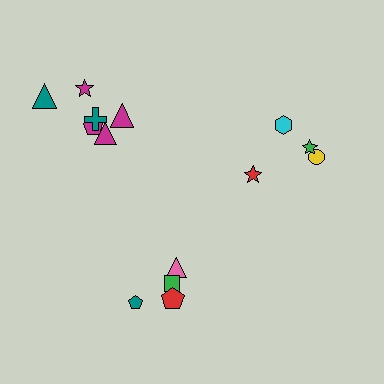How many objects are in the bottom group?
There are 4 objects.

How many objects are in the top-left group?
There are 6 objects.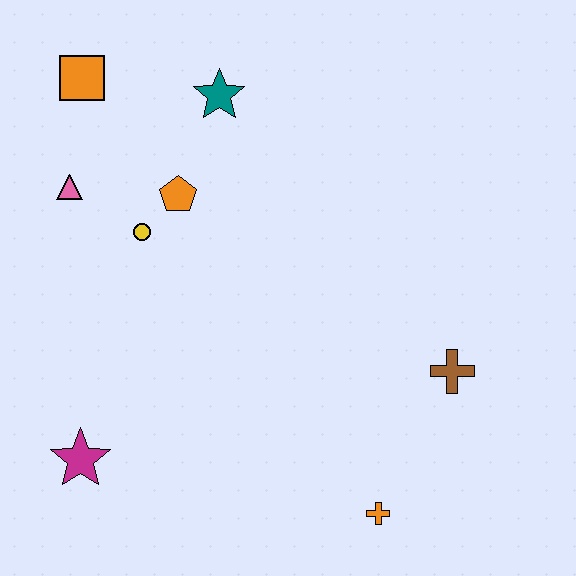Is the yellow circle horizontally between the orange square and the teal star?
Yes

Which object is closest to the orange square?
The pink triangle is closest to the orange square.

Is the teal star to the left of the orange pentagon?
No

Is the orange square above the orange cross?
Yes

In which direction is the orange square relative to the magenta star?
The orange square is above the magenta star.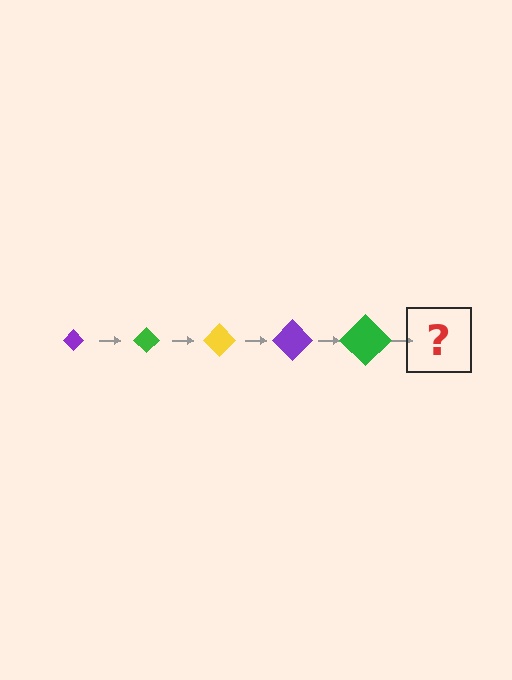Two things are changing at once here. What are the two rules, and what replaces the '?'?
The two rules are that the diamond grows larger each step and the color cycles through purple, green, and yellow. The '?' should be a yellow diamond, larger than the previous one.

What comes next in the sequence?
The next element should be a yellow diamond, larger than the previous one.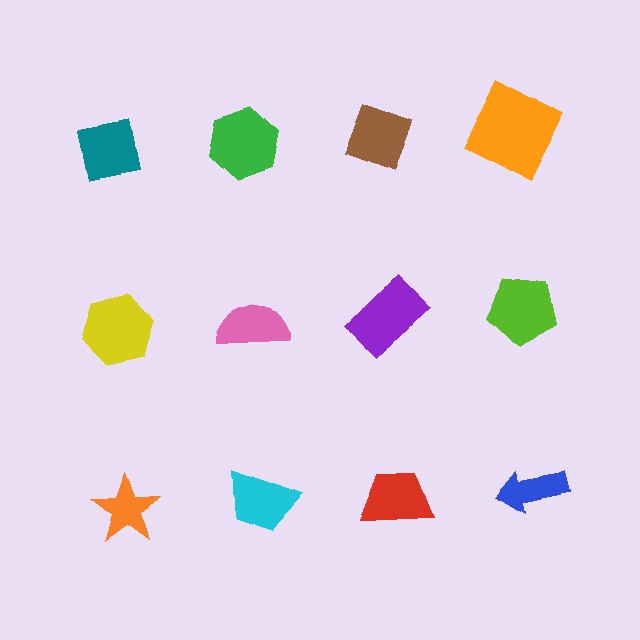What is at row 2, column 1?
A yellow hexagon.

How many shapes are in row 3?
4 shapes.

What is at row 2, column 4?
A lime pentagon.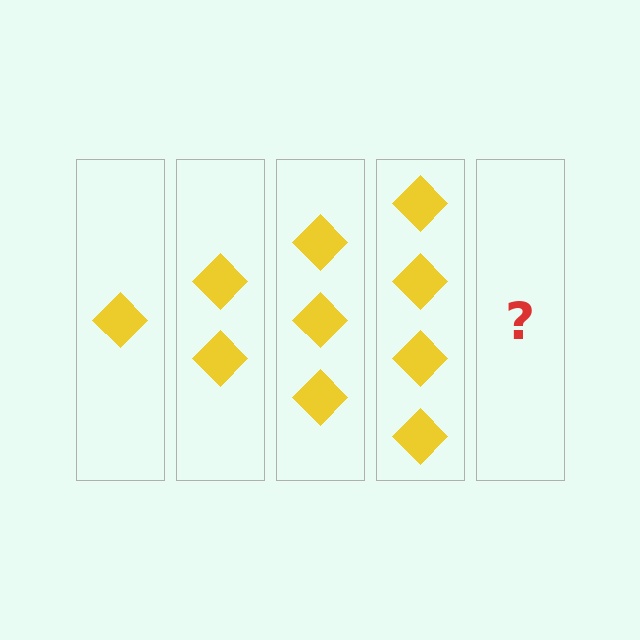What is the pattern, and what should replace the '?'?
The pattern is that each step adds one more diamond. The '?' should be 5 diamonds.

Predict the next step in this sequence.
The next step is 5 diamonds.